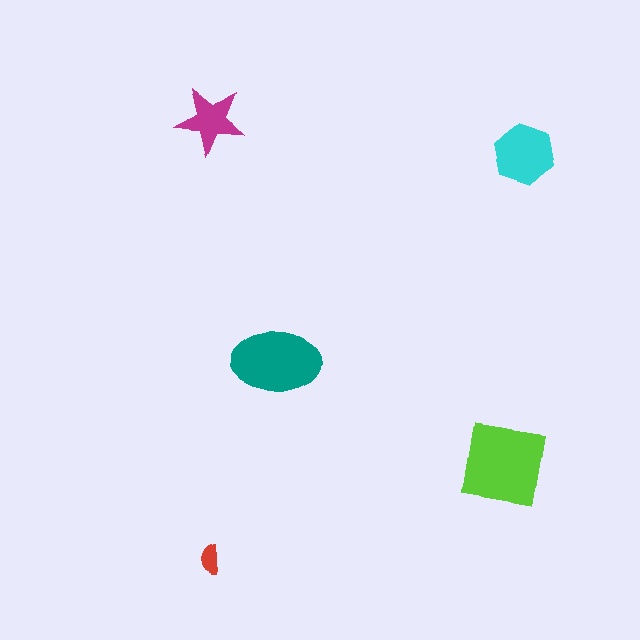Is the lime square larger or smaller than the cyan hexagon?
Larger.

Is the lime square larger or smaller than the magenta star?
Larger.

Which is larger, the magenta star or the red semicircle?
The magenta star.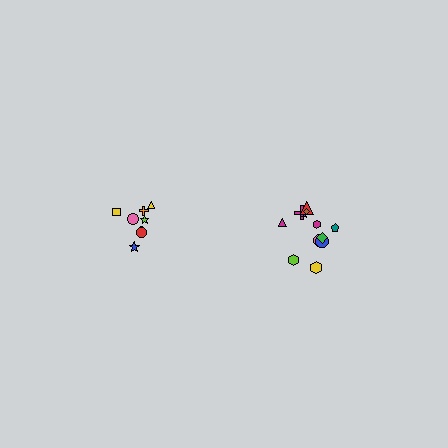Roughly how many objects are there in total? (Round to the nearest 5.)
Roughly 20 objects in total.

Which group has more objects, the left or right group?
The right group.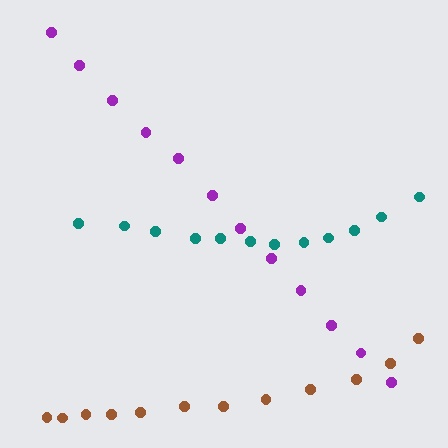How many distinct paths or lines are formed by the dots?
There are 3 distinct paths.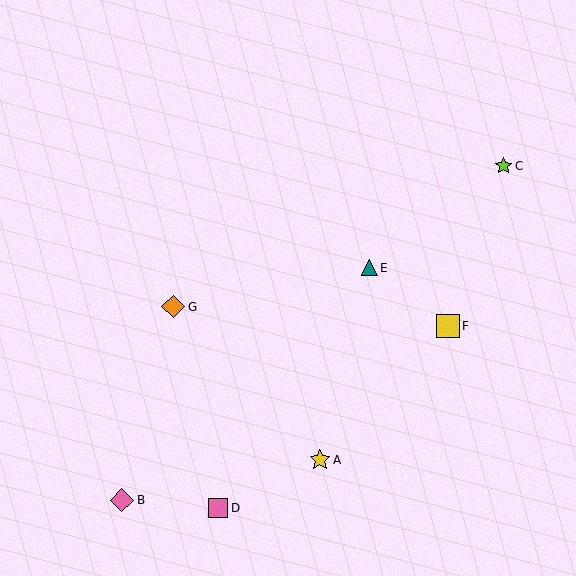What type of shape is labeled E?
Shape E is a teal triangle.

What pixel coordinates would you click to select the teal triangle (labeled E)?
Click at (370, 268) to select the teal triangle E.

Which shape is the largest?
The pink diamond (labeled B) is the largest.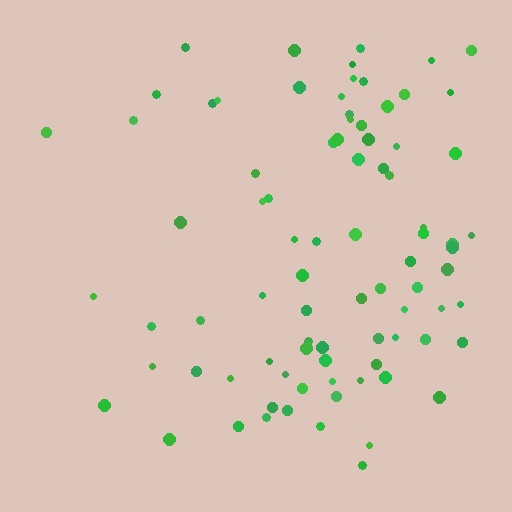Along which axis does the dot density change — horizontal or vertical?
Horizontal.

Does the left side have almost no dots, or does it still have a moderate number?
Still a moderate number, just noticeably fewer than the right.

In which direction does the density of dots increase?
From left to right, with the right side densest.